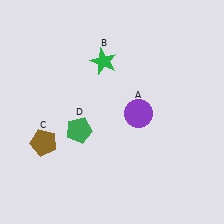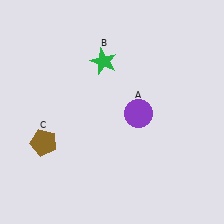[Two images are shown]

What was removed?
The green pentagon (D) was removed in Image 2.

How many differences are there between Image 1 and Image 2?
There is 1 difference between the two images.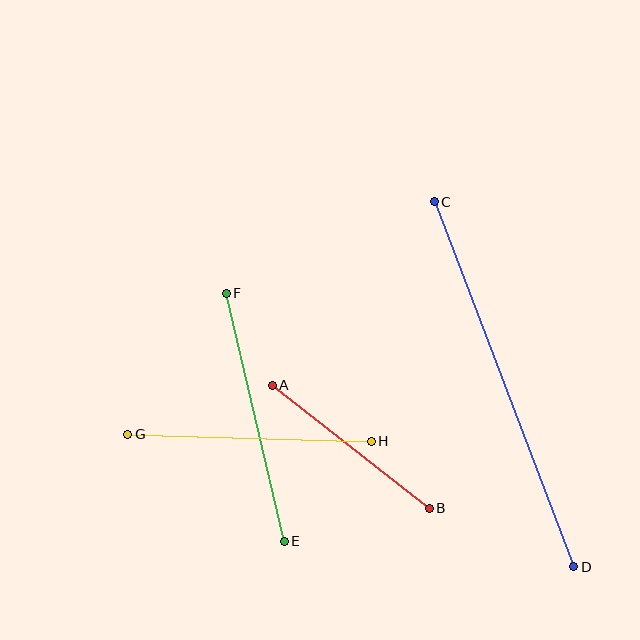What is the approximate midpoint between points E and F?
The midpoint is at approximately (255, 417) pixels.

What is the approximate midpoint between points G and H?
The midpoint is at approximately (249, 438) pixels.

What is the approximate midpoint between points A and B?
The midpoint is at approximately (351, 447) pixels.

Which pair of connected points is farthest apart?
Points C and D are farthest apart.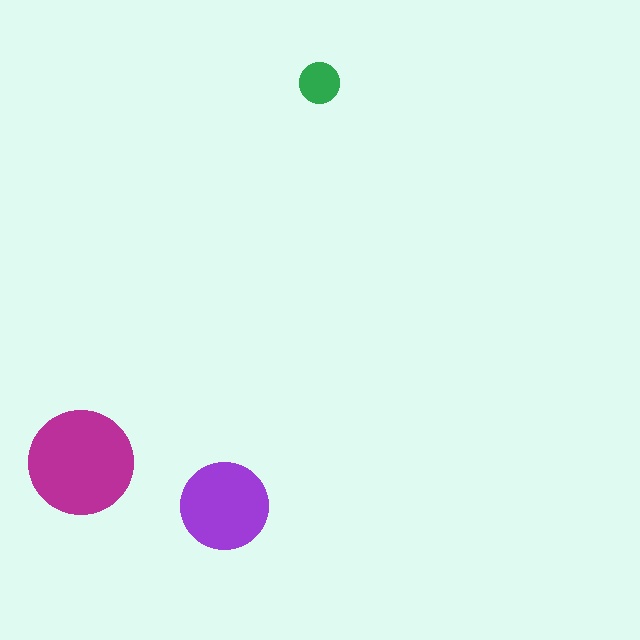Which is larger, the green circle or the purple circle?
The purple one.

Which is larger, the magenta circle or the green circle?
The magenta one.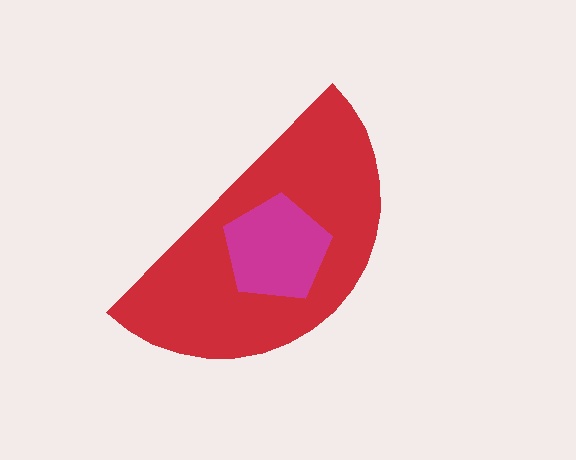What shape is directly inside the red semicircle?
The magenta pentagon.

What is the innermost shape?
The magenta pentagon.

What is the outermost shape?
The red semicircle.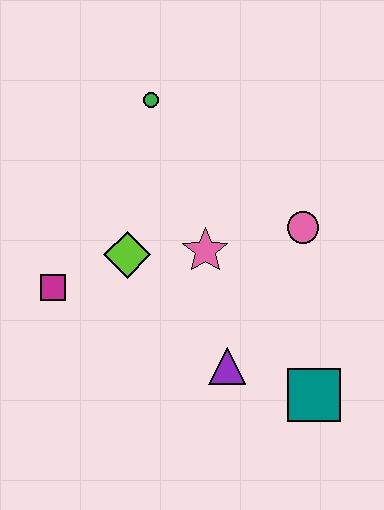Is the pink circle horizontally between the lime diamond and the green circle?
No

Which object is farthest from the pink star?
The teal square is farthest from the pink star.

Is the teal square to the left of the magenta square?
No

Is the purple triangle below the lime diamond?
Yes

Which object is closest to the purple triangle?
The teal square is closest to the purple triangle.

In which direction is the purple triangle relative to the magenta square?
The purple triangle is to the right of the magenta square.